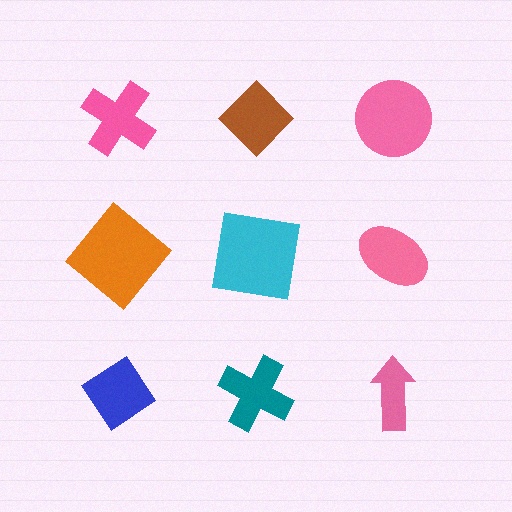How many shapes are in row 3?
3 shapes.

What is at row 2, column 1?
An orange diamond.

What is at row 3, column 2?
A teal cross.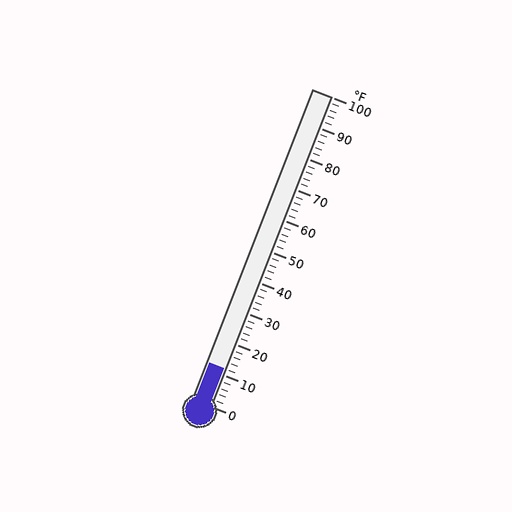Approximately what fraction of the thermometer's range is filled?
The thermometer is filled to approximately 10% of its range.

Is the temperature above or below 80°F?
The temperature is below 80°F.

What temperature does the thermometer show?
The thermometer shows approximately 12°F.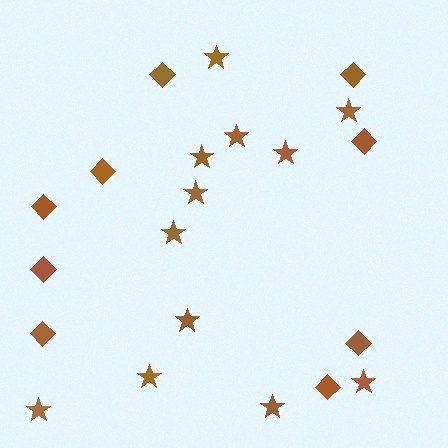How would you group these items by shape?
There are 2 groups: one group of diamonds (9) and one group of stars (12).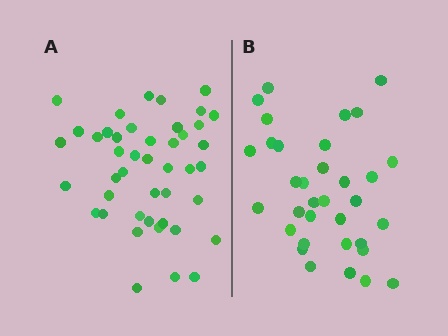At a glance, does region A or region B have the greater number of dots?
Region A (the left region) has more dots.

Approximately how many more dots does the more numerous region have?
Region A has roughly 10 or so more dots than region B.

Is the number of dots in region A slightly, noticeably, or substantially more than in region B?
Region A has noticeably more, but not dramatically so. The ratio is roughly 1.3 to 1.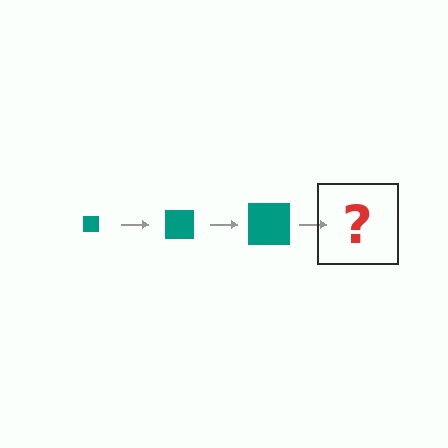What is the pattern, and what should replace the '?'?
The pattern is that the square gets progressively larger each step. The '?' should be a teal square, larger than the previous one.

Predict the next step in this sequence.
The next step is a teal square, larger than the previous one.